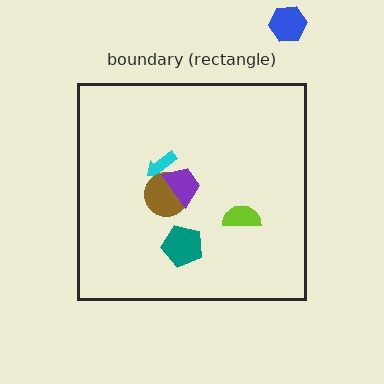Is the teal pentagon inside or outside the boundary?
Inside.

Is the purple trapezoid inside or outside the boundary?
Inside.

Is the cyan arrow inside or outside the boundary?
Inside.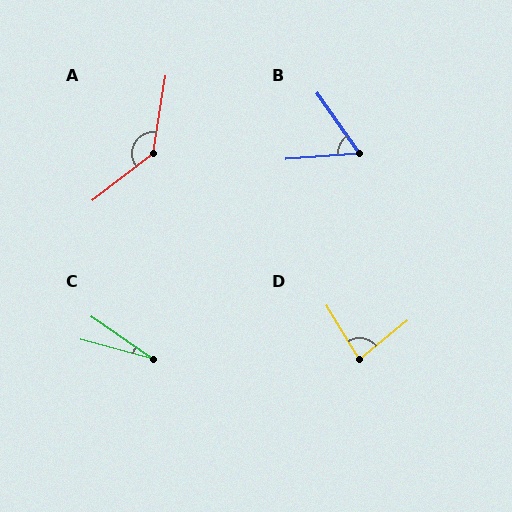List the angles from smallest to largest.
C (20°), B (60°), D (82°), A (137°).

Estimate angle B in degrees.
Approximately 60 degrees.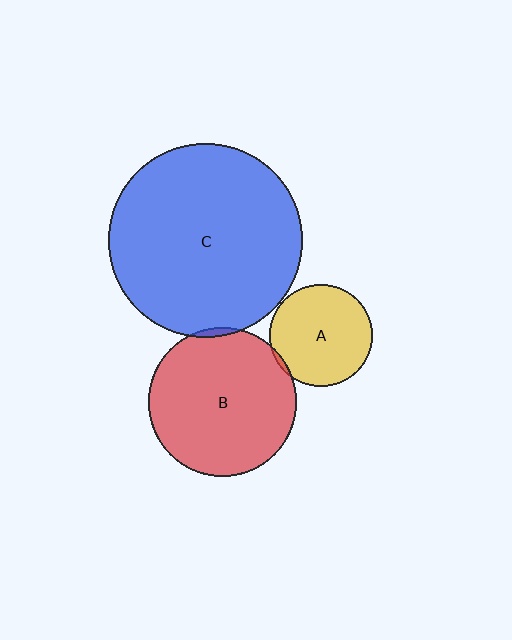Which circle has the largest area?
Circle C (blue).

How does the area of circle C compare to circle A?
Approximately 3.6 times.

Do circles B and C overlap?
Yes.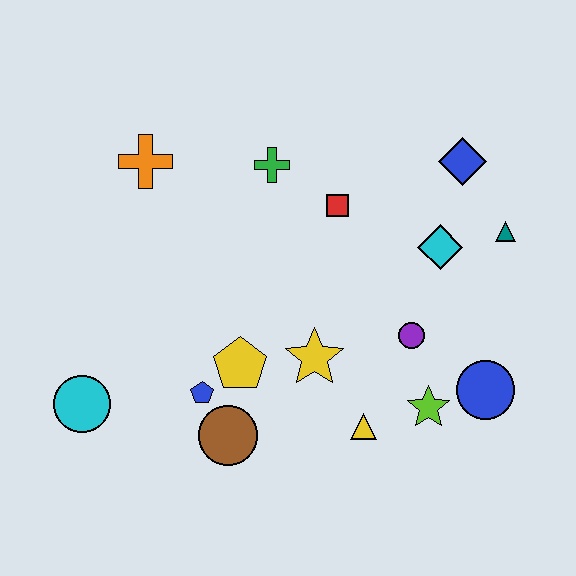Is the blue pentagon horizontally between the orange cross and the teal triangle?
Yes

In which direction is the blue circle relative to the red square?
The blue circle is below the red square.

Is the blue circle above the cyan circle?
Yes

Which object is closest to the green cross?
The red square is closest to the green cross.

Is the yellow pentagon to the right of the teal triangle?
No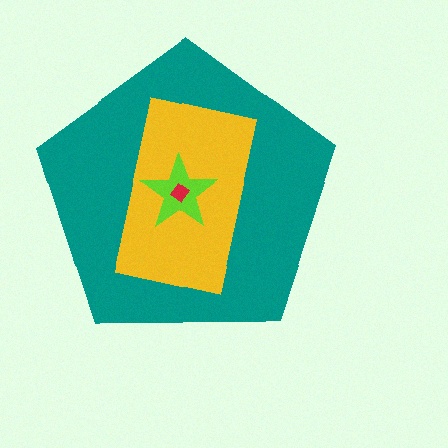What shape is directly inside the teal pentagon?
The yellow rectangle.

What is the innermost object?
The red diamond.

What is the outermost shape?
The teal pentagon.